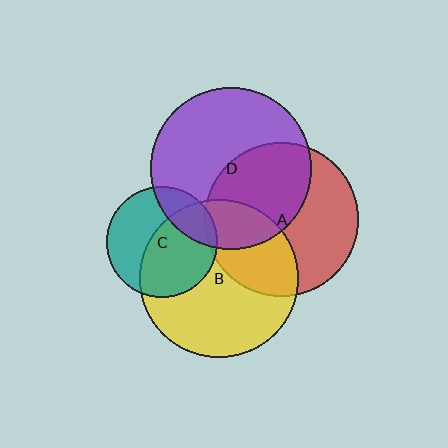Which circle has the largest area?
Circle D (purple).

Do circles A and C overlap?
Yes.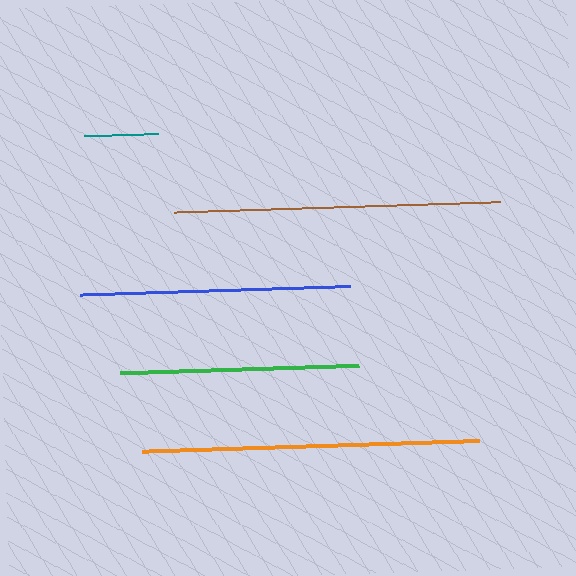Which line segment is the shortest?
The teal line is the shortest at approximately 74 pixels.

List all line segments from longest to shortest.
From longest to shortest: orange, brown, blue, green, teal.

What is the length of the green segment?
The green segment is approximately 239 pixels long.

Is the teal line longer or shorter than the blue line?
The blue line is longer than the teal line.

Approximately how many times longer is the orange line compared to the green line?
The orange line is approximately 1.4 times the length of the green line.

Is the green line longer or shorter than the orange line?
The orange line is longer than the green line.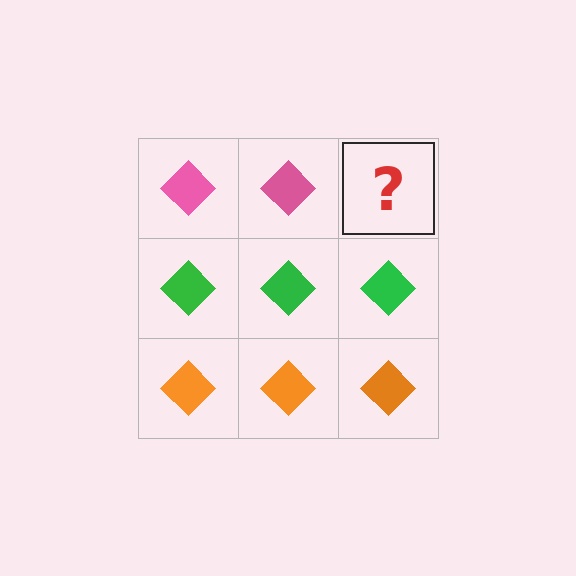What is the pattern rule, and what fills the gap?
The rule is that each row has a consistent color. The gap should be filled with a pink diamond.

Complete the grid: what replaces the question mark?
The question mark should be replaced with a pink diamond.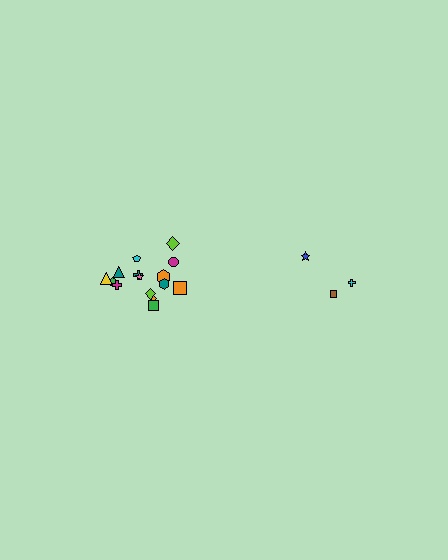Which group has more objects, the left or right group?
The left group.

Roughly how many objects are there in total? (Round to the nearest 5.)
Roughly 20 objects in total.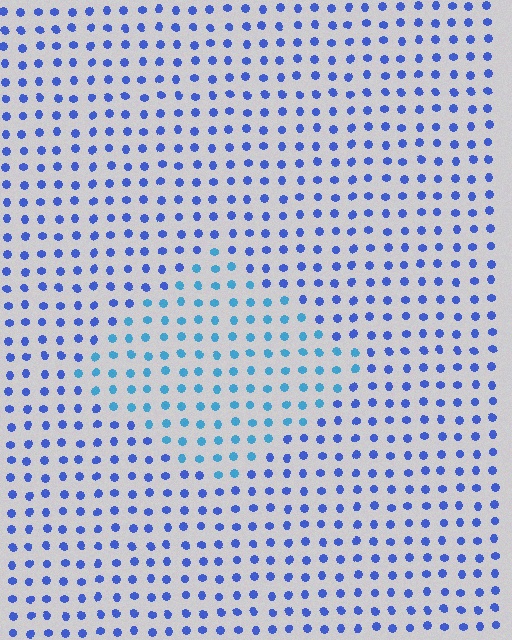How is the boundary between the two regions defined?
The boundary is defined purely by a slight shift in hue (about 30 degrees). Spacing, size, and orientation are identical on both sides.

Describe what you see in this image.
The image is filled with small blue elements in a uniform arrangement. A diamond-shaped region is visible where the elements are tinted to a slightly different hue, forming a subtle color boundary.